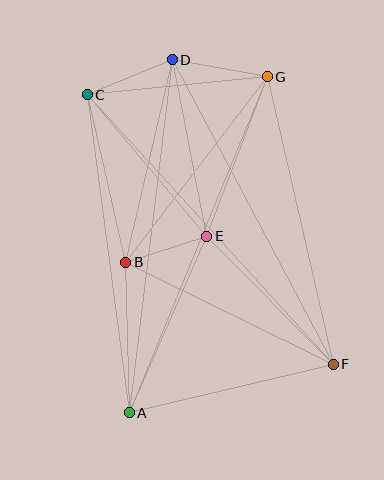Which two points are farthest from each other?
Points C and F are farthest from each other.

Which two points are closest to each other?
Points B and E are closest to each other.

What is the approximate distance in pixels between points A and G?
The distance between A and G is approximately 363 pixels.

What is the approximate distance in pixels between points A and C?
The distance between A and C is approximately 321 pixels.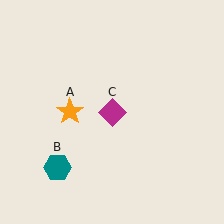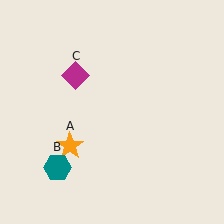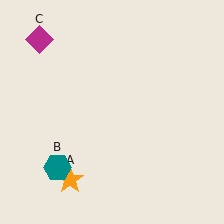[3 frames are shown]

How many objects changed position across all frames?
2 objects changed position: orange star (object A), magenta diamond (object C).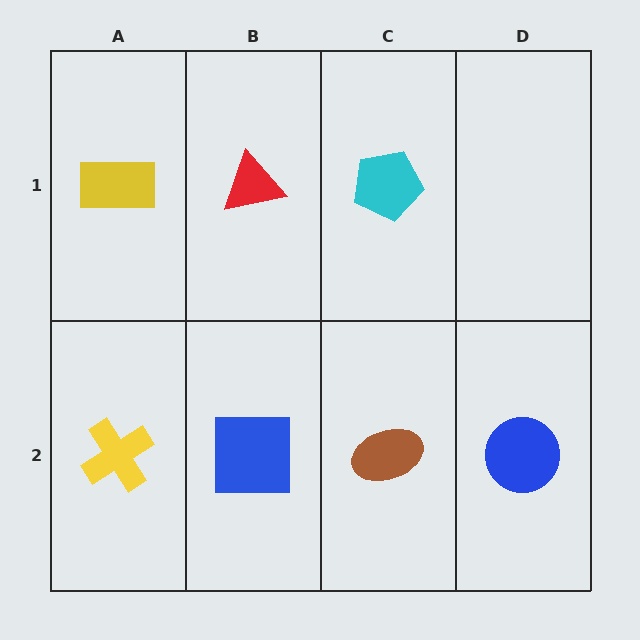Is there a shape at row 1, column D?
No, that cell is empty.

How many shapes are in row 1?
3 shapes.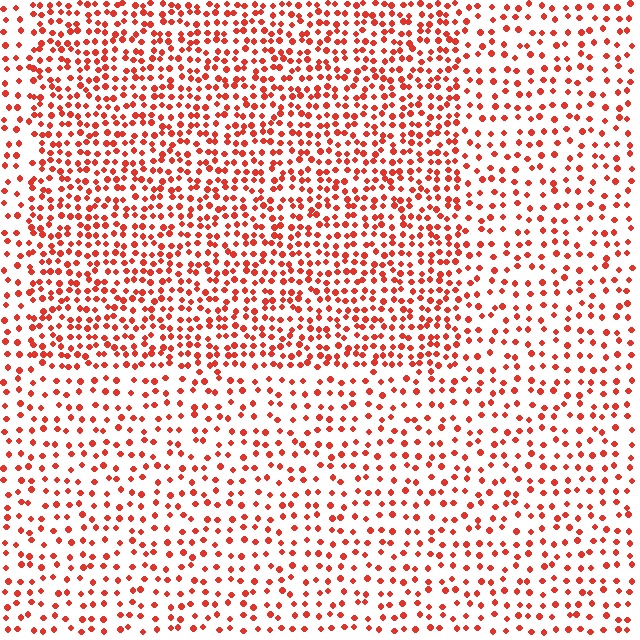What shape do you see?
I see a rectangle.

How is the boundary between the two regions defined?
The boundary is defined by a change in element density (approximately 1.8x ratio). All elements are the same color, size, and shape.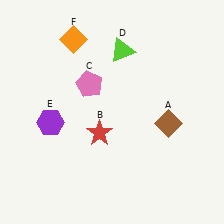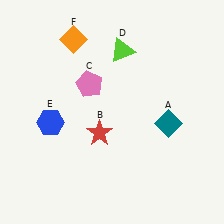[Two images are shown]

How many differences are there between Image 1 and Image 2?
There are 2 differences between the two images.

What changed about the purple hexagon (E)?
In Image 1, E is purple. In Image 2, it changed to blue.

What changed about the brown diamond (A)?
In Image 1, A is brown. In Image 2, it changed to teal.